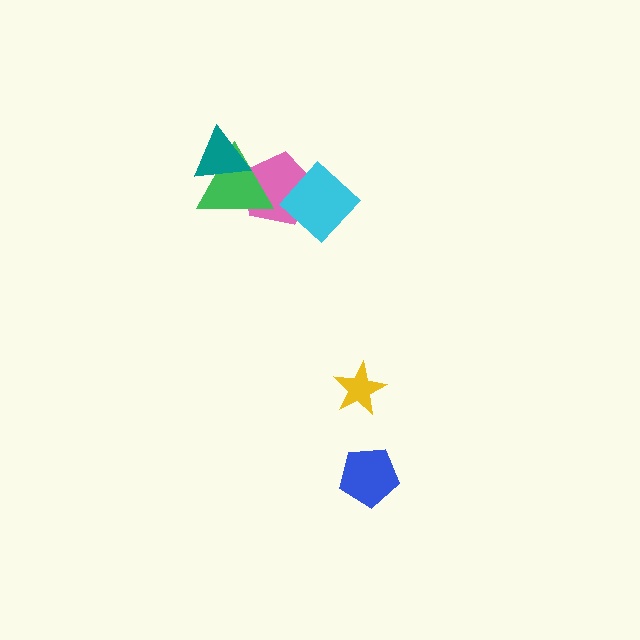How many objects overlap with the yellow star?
0 objects overlap with the yellow star.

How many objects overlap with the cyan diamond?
1 object overlaps with the cyan diamond.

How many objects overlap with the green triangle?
2 objects overlap with the green triangle.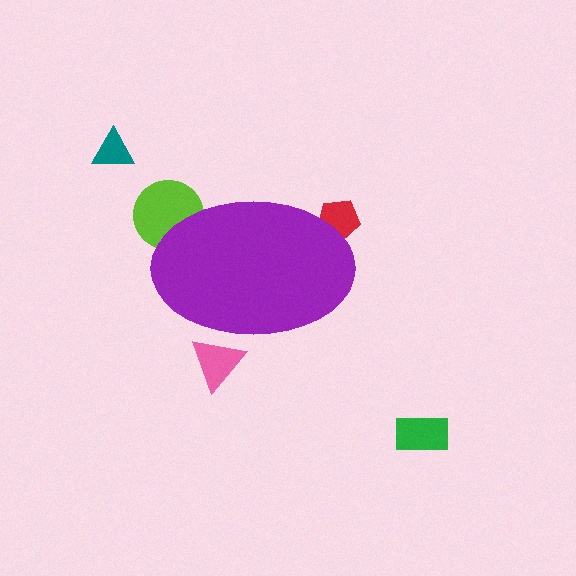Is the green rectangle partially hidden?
No, the green rectangle is fully visible.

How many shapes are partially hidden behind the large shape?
3 shapes are partially hidden.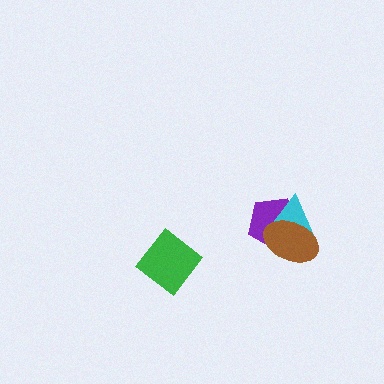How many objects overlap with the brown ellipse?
2 objects overlap with the brown ellipse.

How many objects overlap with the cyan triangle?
2 objects overlap with the cyan triangle.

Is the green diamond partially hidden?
No, no other shape covers it.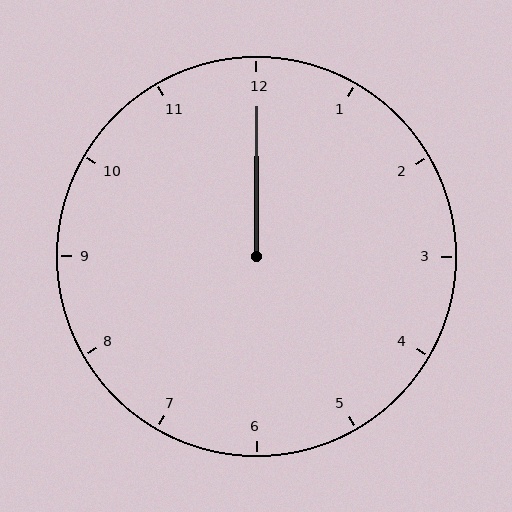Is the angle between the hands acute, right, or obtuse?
It is acute.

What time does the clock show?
12:00.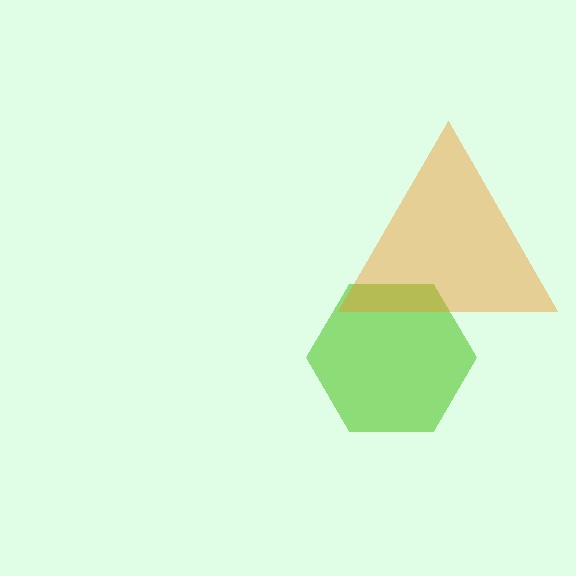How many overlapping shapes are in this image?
There are 2 overlapping shapes in the image.